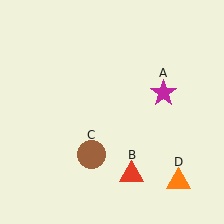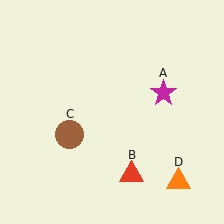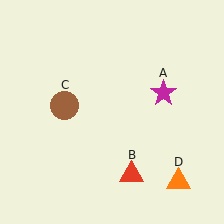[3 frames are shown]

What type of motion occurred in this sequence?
The brown circle (object C) rotated clockwise around the center of the scene.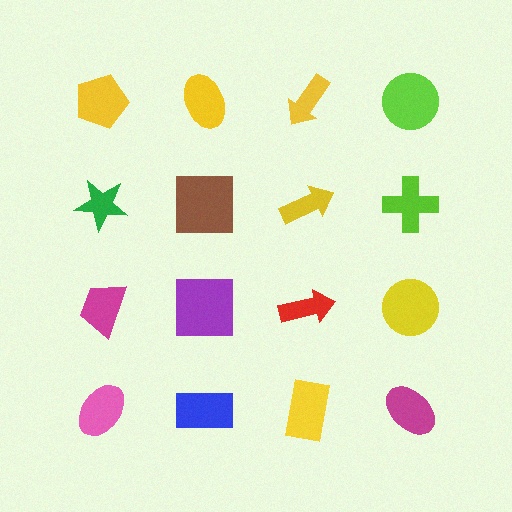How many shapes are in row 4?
4 shapes.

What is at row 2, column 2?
A brown square.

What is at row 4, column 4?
A magenta ellipse.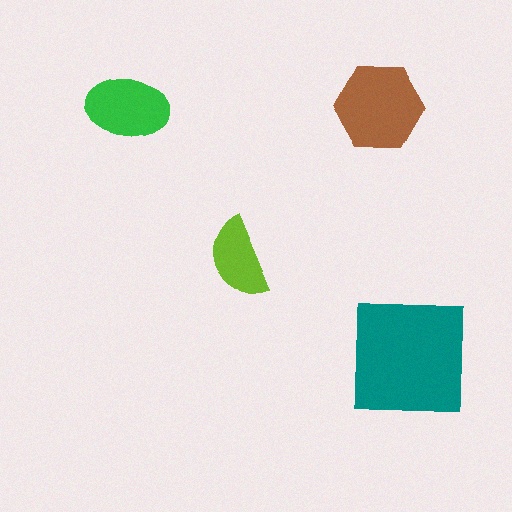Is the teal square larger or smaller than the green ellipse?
Larger.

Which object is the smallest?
The lime semicircle.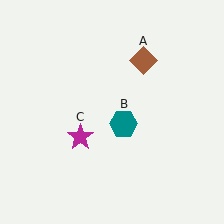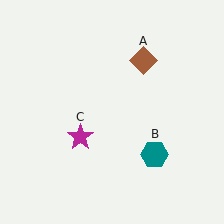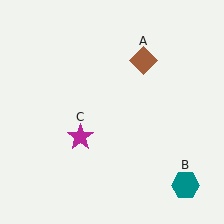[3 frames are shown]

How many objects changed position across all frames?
1 object changed position: teal hexagon (object B).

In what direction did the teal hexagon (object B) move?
The teal hexagon (object B) moved down and to the right.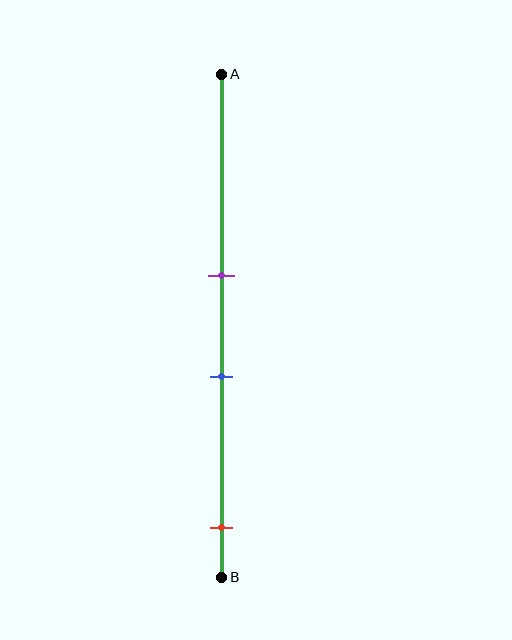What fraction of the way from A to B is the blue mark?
The blue mark is approximately 60% (0.6) of the way from A to B.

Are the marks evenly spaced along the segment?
No, the marks are not evenly spaced.